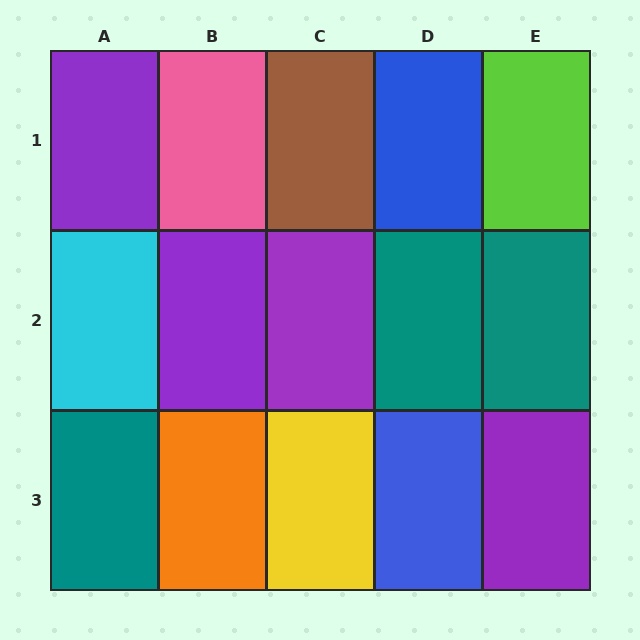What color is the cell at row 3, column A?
Teal.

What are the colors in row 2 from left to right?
Cyan, purple, purple, teal, teal.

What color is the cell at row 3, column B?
Orange.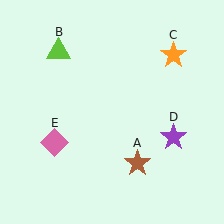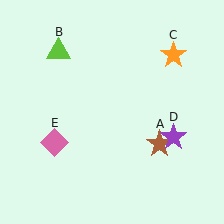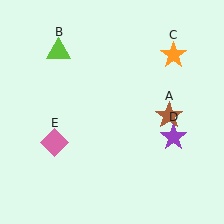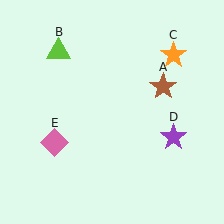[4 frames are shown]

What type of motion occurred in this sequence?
The brown star (object A) rotated counterclockwise around the center of the scene.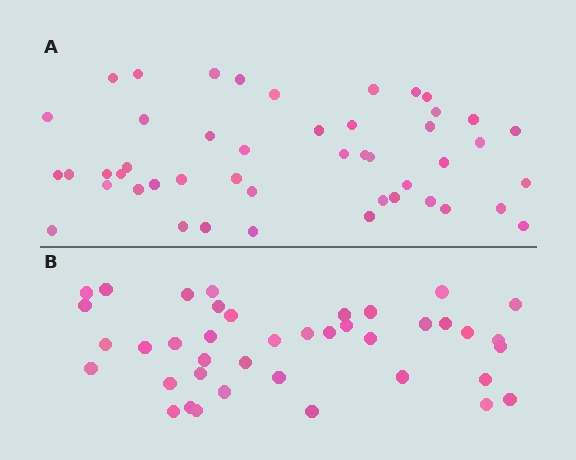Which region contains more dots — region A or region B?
Region A (the top region) has more dots.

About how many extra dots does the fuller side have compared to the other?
Region A has roughly 8 or so more dots than region B.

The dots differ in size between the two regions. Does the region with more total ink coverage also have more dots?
No. Region B has more total ink coverage because its dots are larger, but region A actually contains more individual dots. Total area can be misleading — the number of items is what matters here.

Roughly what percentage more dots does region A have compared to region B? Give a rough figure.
About 20% more.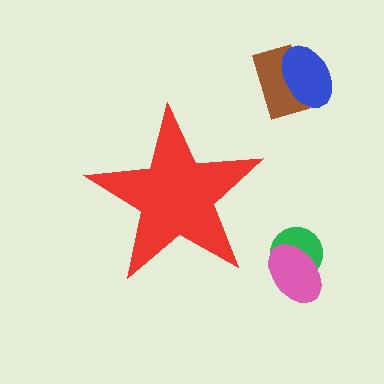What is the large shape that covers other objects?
A red star.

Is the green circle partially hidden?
No, the green circle is fully visible.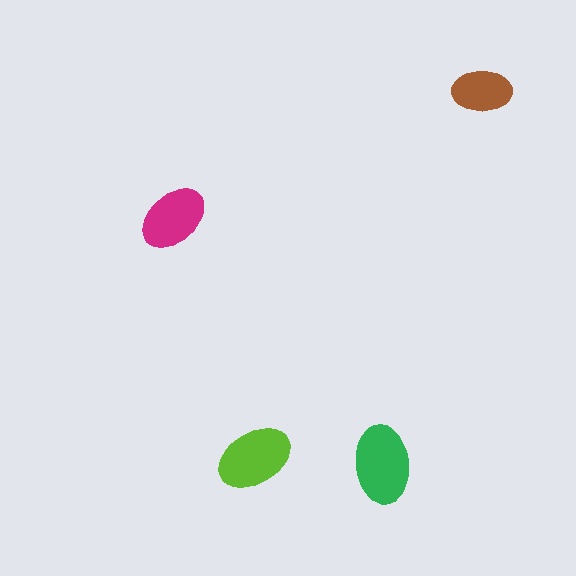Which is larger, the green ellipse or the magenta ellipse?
The green one.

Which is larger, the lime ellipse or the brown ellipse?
The lime one.